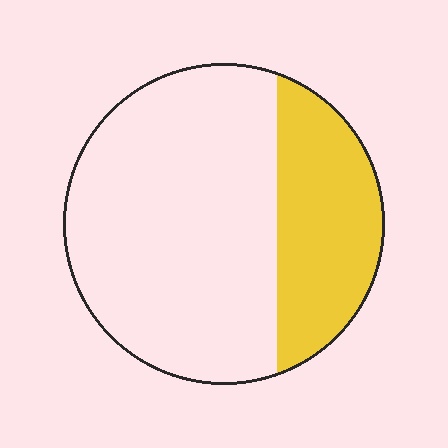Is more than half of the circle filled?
No.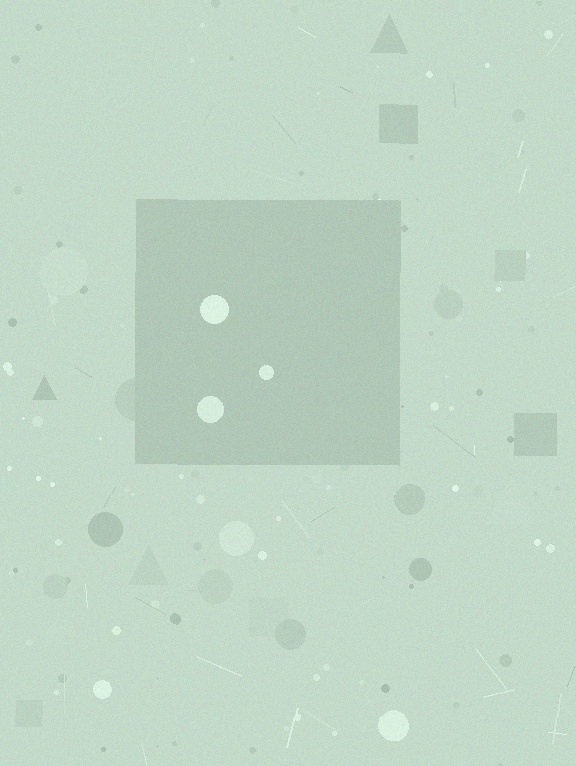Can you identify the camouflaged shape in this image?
The camouflaged shape is a square.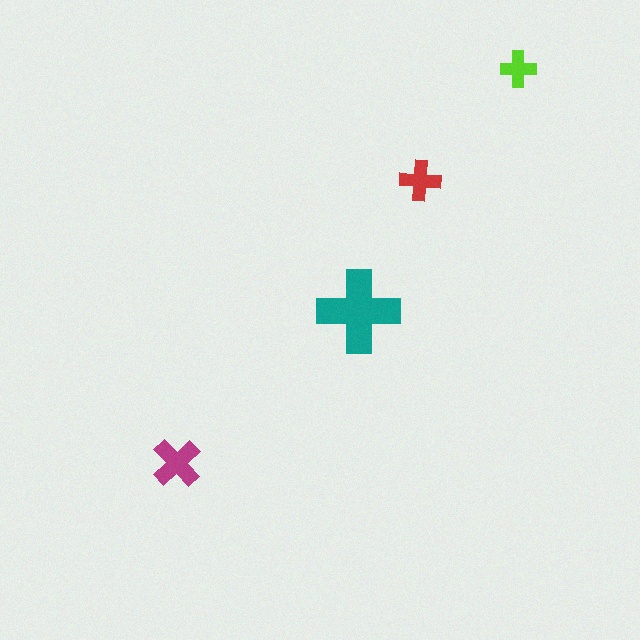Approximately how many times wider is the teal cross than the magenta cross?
About 1.5 times wider.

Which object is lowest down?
The magenta cross is bottommost.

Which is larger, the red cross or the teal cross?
The teal one.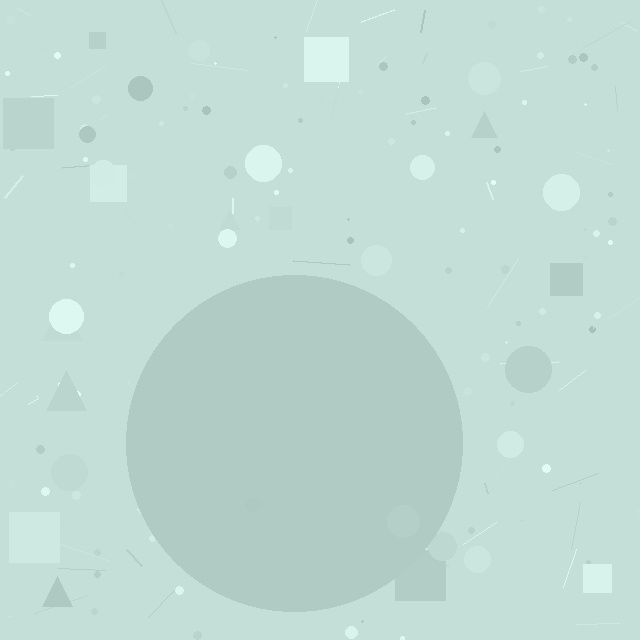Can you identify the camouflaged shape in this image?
The camouflaged shape is a circle.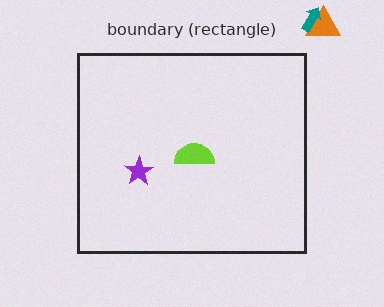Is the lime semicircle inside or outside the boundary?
Inside.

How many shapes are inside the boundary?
2 inside, 2 outside.